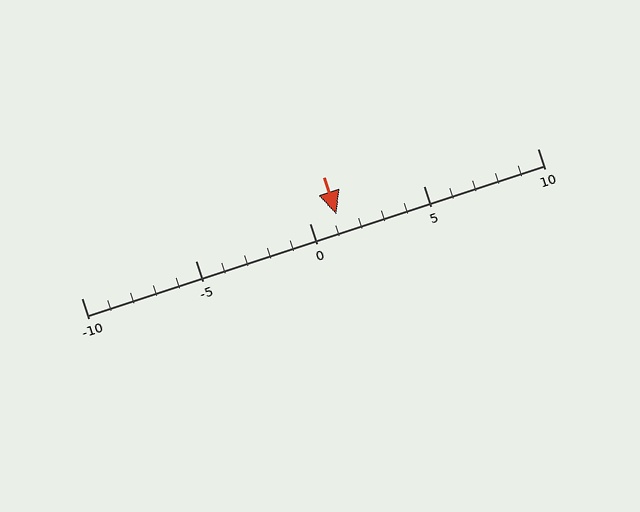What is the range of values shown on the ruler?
The ruler shows values from -10 to 10.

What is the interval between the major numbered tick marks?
The major tick marks are spaced 5 units apart.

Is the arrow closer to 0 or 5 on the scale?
The arrow is closer to 0.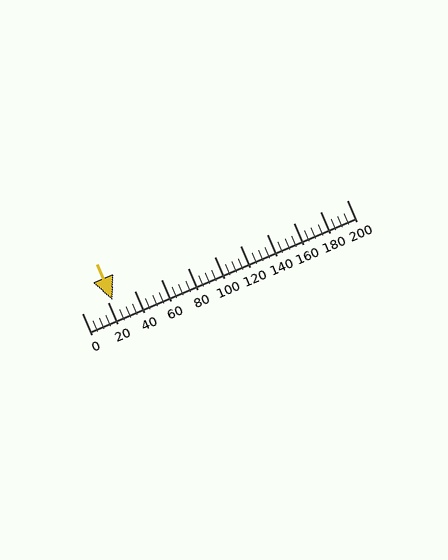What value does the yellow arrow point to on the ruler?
The yellow arrow points to approximately 24.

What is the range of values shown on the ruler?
The ruler shows values from 0 to 200.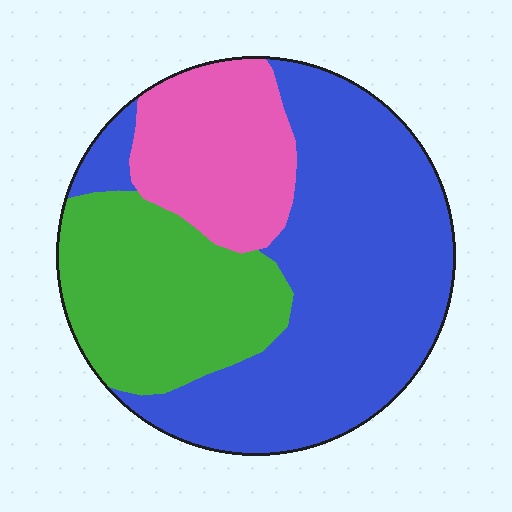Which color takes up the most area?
Blue, at roughly 55%.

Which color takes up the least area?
Pink, at roughly 20%.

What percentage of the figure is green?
Green takes up about one quarter (1/4) of the figure.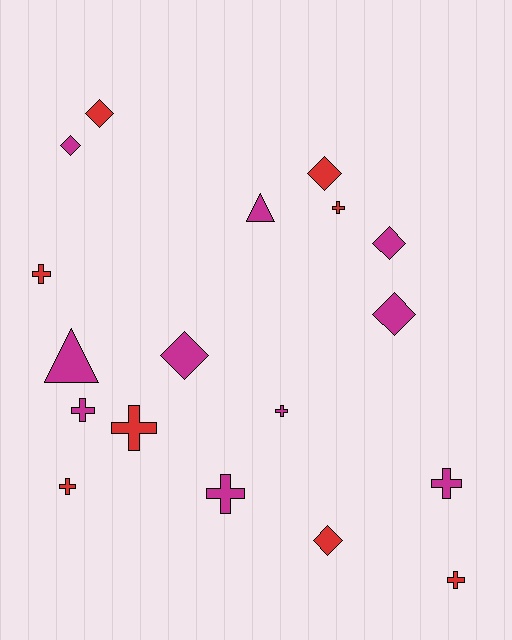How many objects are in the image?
There are 18 objects.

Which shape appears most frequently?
Cross, with 9 objects.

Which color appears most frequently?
Magenta, with 10 objects.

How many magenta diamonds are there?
There are 4 magenta diamonds.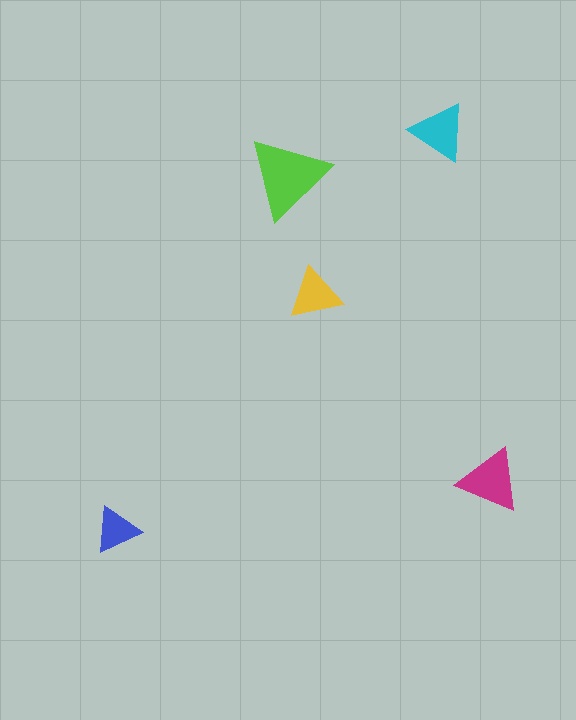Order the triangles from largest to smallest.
the lime one, the magenta one, the cyan one, the yellow one, the blue one.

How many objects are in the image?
There are 5 objects in the image.